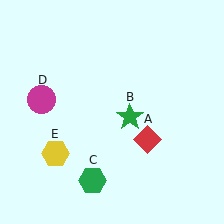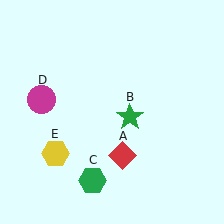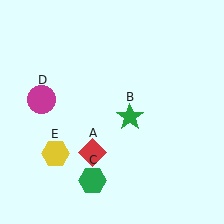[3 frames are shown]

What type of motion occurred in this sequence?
The red diamond (object A) rotated clockwise around the center of the scene.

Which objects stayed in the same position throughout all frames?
Green star (object B) and green hexagon (object C) and magenta circle (object D) and yellow hexagon (object E) remained stationary.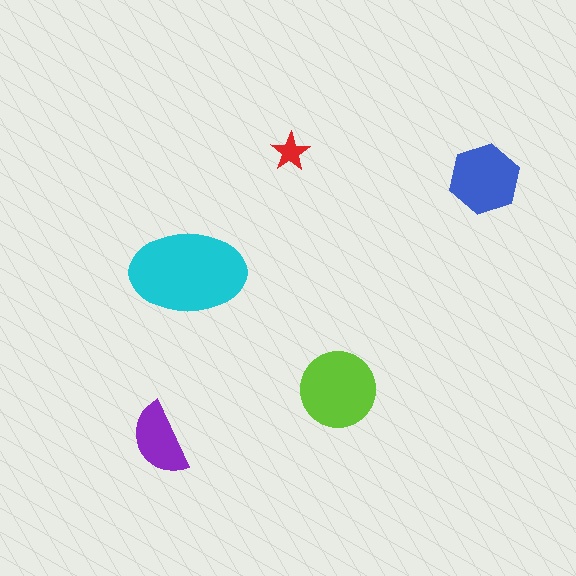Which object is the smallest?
The red star.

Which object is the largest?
The cyan ellipse.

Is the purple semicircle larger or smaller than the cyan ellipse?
Smaller.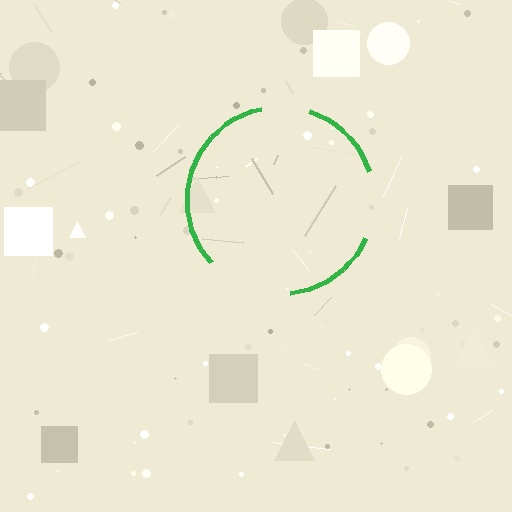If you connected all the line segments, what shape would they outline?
They would outline a circle.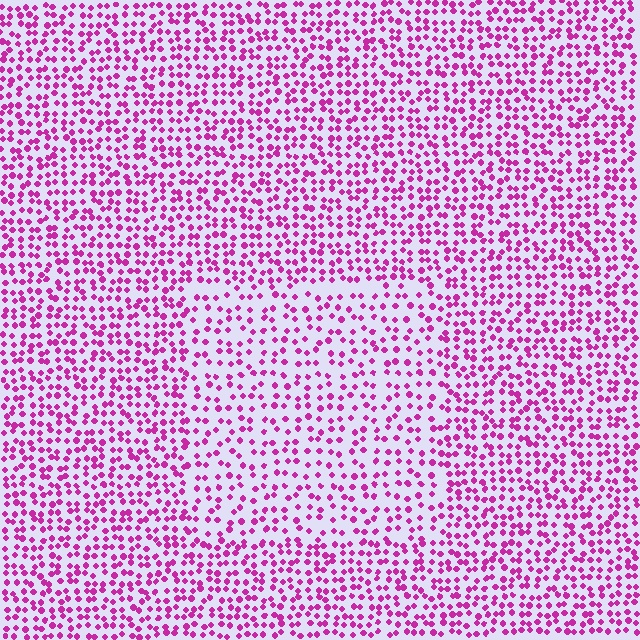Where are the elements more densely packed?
The elements are more densely packed outside the rectangle boundary.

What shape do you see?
I see a rectangle.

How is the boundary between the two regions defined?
The boundary is defined by a change in element density (approximately 1.6x ratio). All elements are the same color, size, and shape.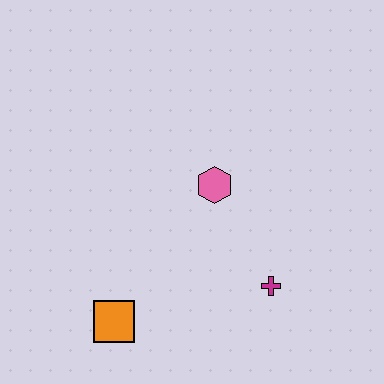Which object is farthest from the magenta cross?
The orange square is farthest from the magenta cross.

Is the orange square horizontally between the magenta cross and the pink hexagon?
No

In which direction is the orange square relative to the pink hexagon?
The orange square is below the pink hexagon.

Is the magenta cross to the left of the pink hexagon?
No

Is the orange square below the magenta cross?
Yes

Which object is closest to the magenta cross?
The pink hexagon is closest to the magenta cross.